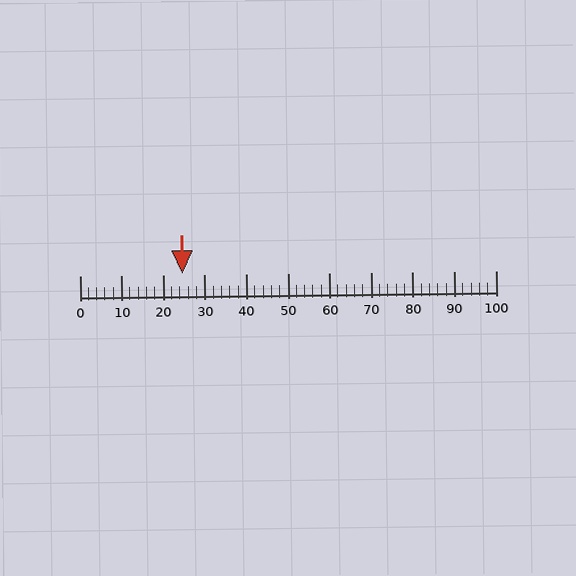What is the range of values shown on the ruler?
The ruler shows values from 0 to 100.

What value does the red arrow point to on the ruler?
The red arrow points to approximately 25.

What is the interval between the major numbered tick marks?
The major tick marks are spaced 10 units apart.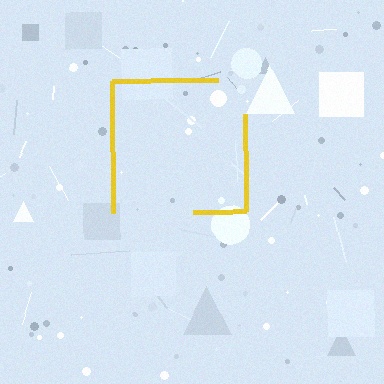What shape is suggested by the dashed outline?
The dashed outline suggests a square.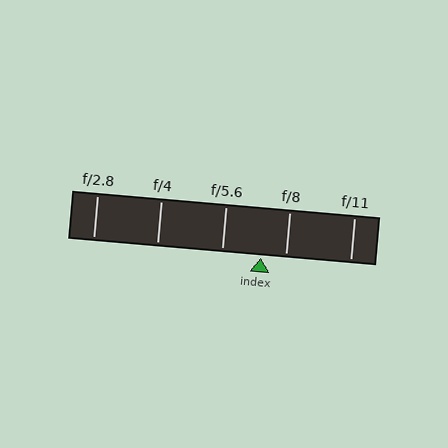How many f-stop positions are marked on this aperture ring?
There are 5 f-stop positions marked.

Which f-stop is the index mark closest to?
The index mark is closest to f/8.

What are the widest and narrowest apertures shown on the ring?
The widest aperture shown is f/2.8 and the narrowest is f/11.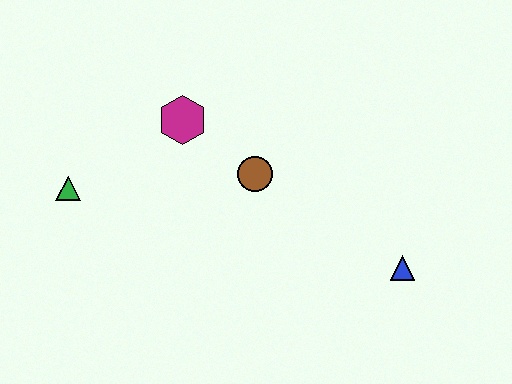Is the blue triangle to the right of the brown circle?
Yes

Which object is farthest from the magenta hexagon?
The blue triangle is farthest from the magenta hexagon.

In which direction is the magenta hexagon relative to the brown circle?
The magenta hexagon is to the left of the brown circle.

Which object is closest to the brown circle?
The magenta hexagon is closest to the brown circle.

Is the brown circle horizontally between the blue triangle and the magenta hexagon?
Yes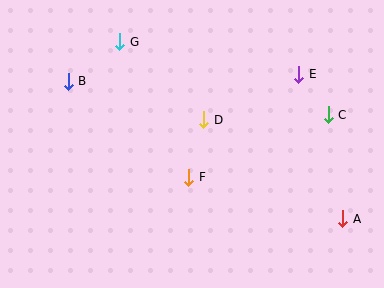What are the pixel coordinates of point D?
Point D is at (204, 120).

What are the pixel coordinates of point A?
Point A is at (343, 219).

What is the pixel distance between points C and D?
The distance between C and D is 125 pixels.